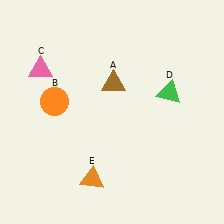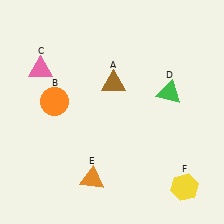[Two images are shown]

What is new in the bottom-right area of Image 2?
A yellow hexagon (F) was added in the bottom-right area of Image 2.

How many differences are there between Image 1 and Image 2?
There is 1 difference between the two images.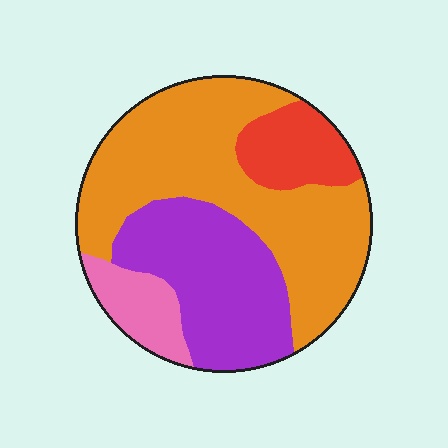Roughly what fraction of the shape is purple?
Purple takes up between a sixth and a third of the shape.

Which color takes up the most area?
Orange, at roughly 50%.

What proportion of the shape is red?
Red covers roughly 10% of the shape.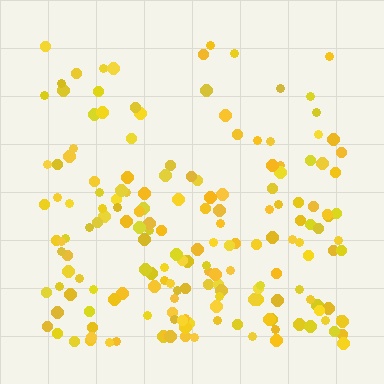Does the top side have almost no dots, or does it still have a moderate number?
Still a moderate number, just noticeably fewer than the bottom.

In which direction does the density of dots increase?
From top to bottom, with the bottom side densest.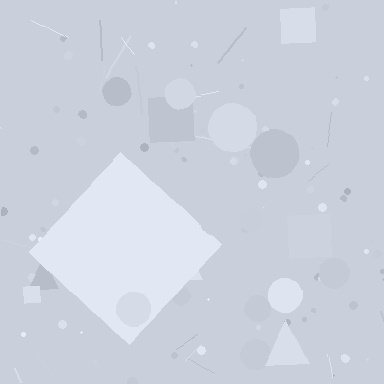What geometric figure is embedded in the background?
A diamond is embedded in the background.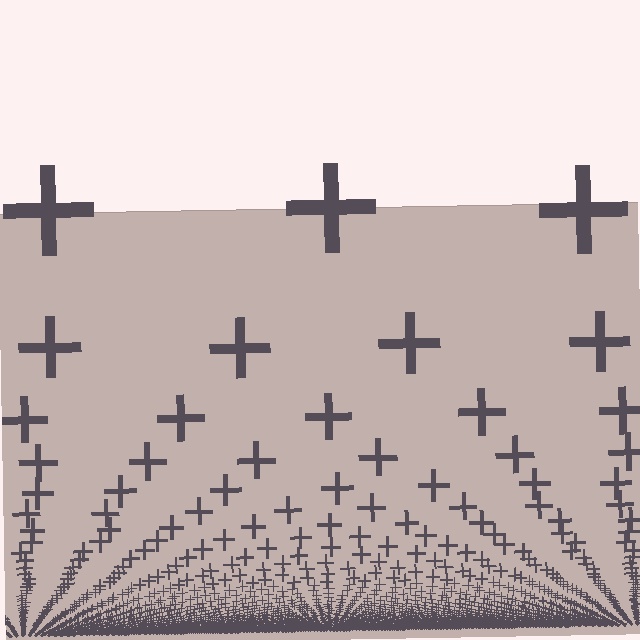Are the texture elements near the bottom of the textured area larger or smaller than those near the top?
Smaller. The gradient is inverted — elements near the bottom are smaller and denser.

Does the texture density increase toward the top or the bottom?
Density increases toward the bottom.